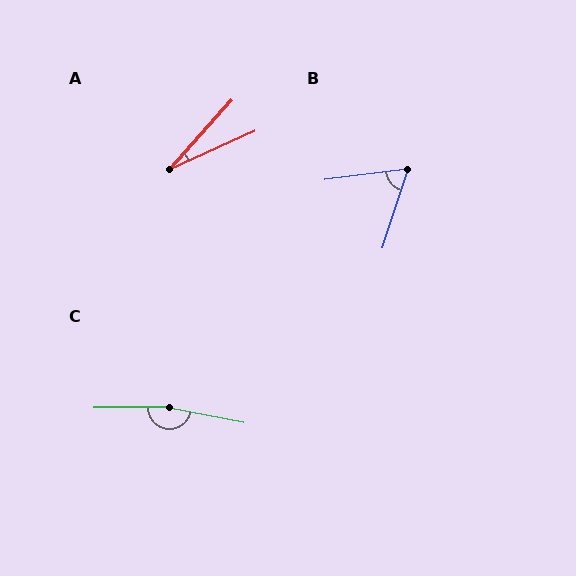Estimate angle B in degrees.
Approximately 65 degrees.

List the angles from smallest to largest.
A (24°), B (65°), C (168°).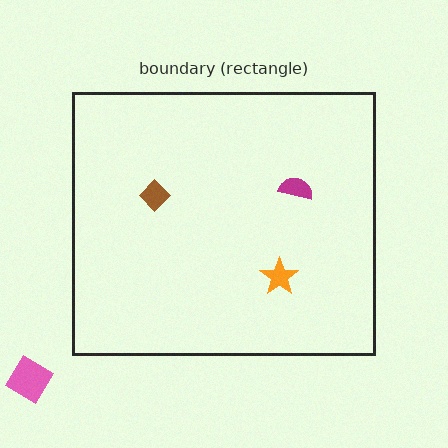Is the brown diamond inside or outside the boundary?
Inside.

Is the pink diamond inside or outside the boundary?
Outside.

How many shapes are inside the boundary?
3 inside, 1 outside.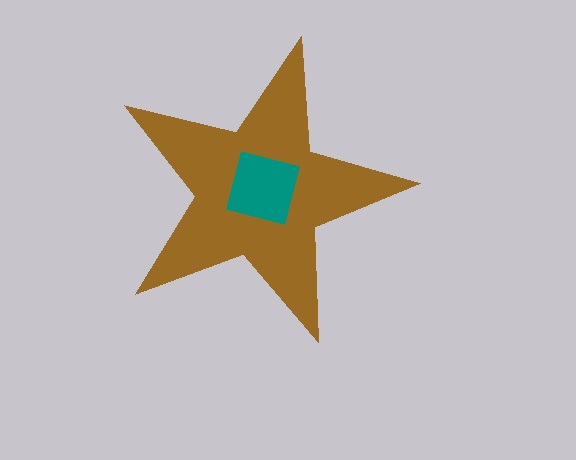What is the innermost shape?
The teal square.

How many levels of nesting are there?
2.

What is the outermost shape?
The brown star.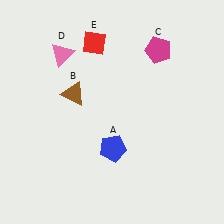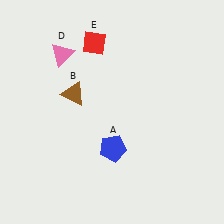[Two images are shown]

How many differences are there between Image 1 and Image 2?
There is 1 difference between the two images.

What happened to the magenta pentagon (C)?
The magenta pentagon (C) was removed in Image 2. It was in the top-right area of Image 1.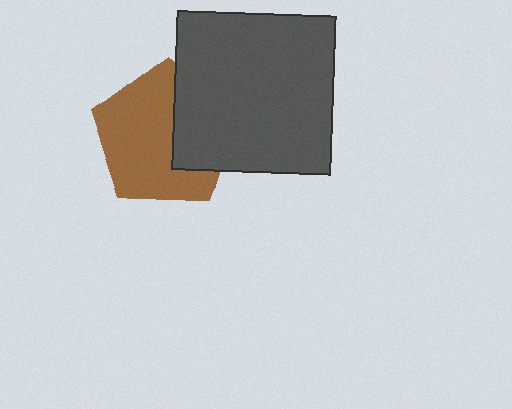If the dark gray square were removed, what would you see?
You would see the complete brown pentagon.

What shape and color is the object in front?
The object in front is a dark gray square.